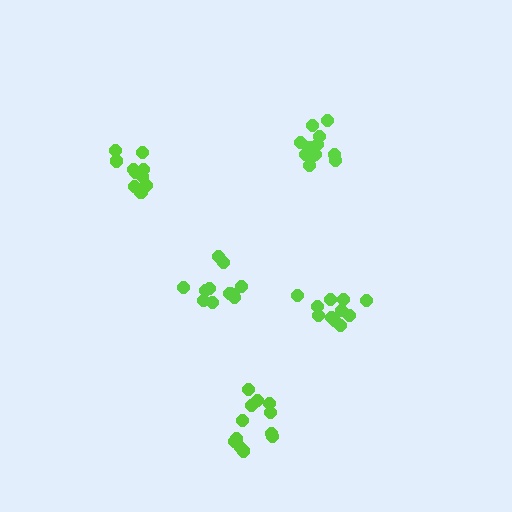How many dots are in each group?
Group 1: 10 dots, Group 2: 11 dots, Group 3: 12 dots, Group 4: 11 dots, Group 5: 12 dots (56 total).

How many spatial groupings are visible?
There are 5 spatial groupings.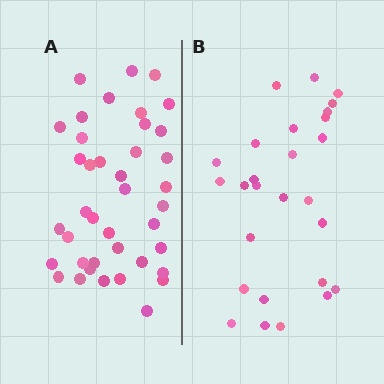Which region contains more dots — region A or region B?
Region A (the left region) has more dots.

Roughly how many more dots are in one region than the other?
Region A has approximately 15 more dots than region B.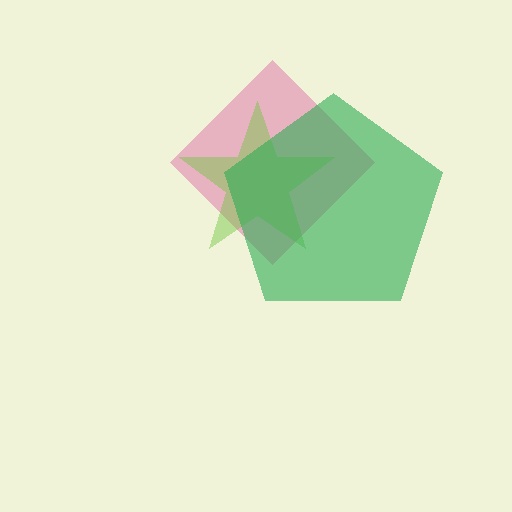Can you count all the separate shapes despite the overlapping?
Yes, there are 3 separate shapes.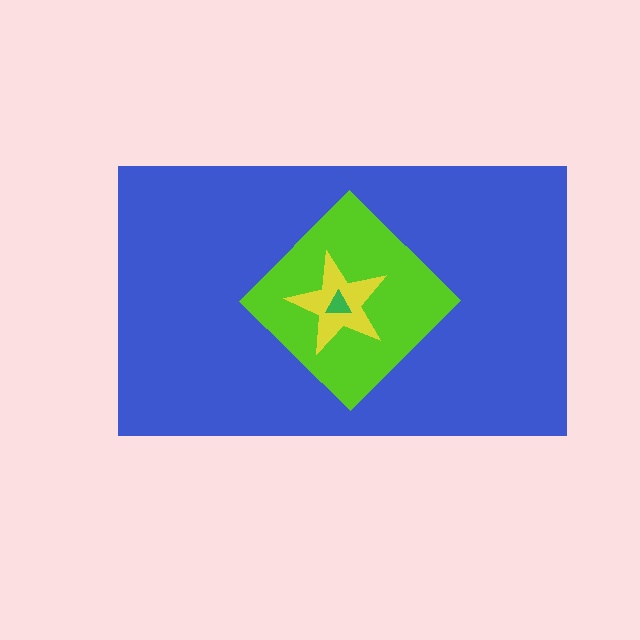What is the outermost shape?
The blue rectangle.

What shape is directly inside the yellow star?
The green triangle.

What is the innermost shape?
The green triangle.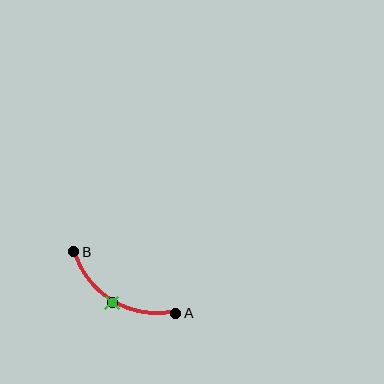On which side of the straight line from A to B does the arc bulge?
The arc bulges below the straight line connecting A and B.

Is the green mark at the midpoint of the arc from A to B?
Yes. The green mark lies on the arc at equal arc-length from both A and B — it is the arc midpoint.